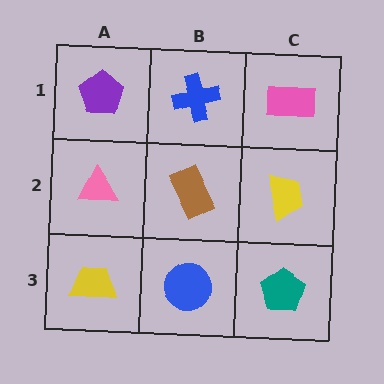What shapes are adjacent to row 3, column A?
A pink triangle (row 2, column A), a blue circle (row 3, column B).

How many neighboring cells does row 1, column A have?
2.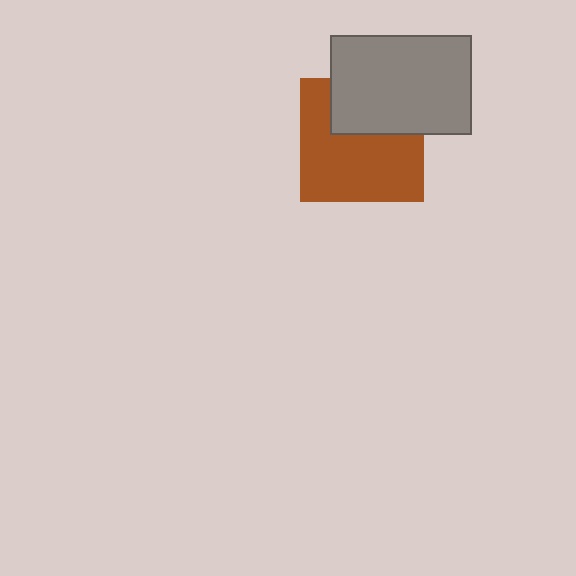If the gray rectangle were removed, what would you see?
You would see the complete brown square.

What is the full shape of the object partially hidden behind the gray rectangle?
The partially hidden object is a brown square.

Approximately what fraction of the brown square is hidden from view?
Roughly 35% of the brown square is hidden behind the gray rectangle.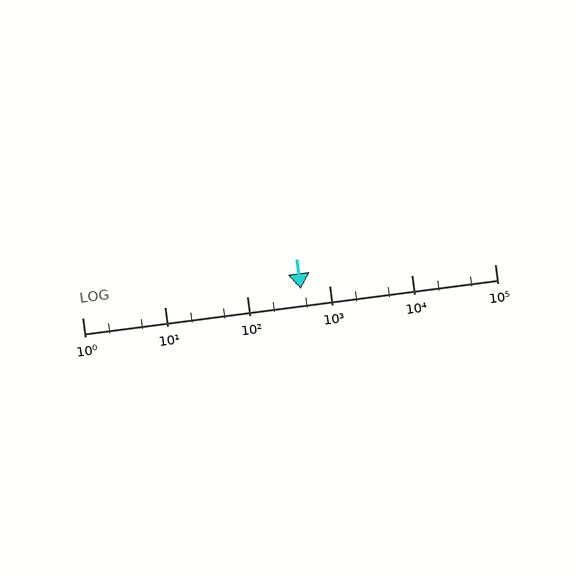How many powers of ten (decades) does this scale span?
The scale spans 5 decades, from 1 to 100000.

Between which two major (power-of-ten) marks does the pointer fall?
The pointer is between 100 and 1000.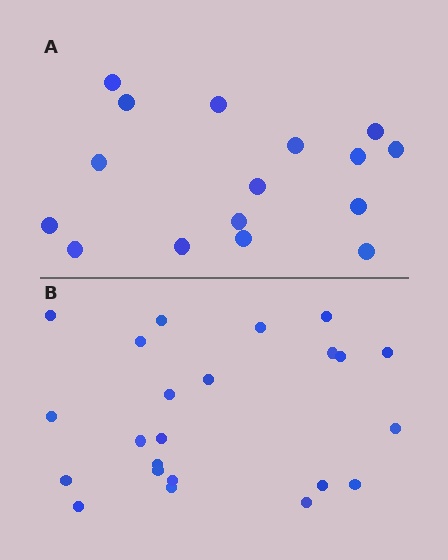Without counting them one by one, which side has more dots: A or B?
Region B (the bottom region) has more dots.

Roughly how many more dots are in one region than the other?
Region B has roughly 8 or so more dots than region A.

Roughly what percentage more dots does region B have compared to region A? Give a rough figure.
About 45% more.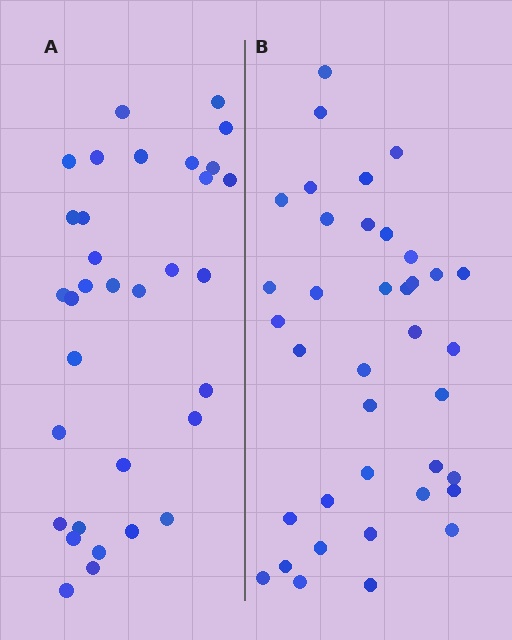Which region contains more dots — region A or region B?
Region B (the right region) has more dots.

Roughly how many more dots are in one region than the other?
Region B has about 5 more dots than region A.